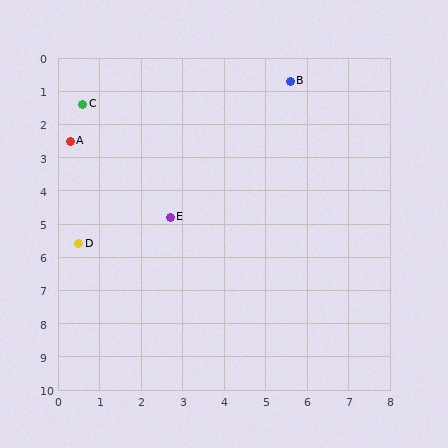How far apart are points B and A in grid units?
Points B and A are about 5.6 grid units apart.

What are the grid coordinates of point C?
Point C is at approximately (0.6, 1.4).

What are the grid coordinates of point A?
Point A is at approximately (0.3, 2.5).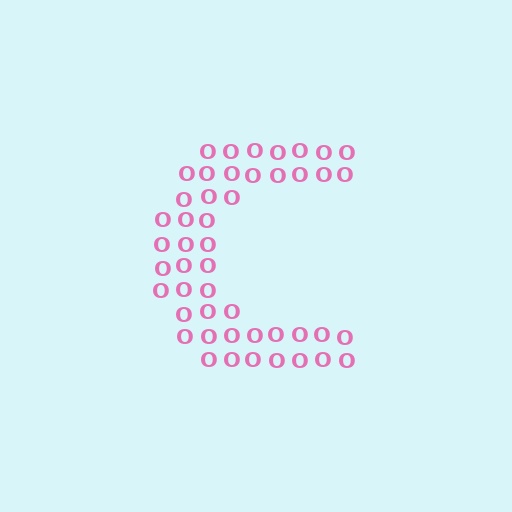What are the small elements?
The small elements are letter O's.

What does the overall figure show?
The overall figure shows the letter C.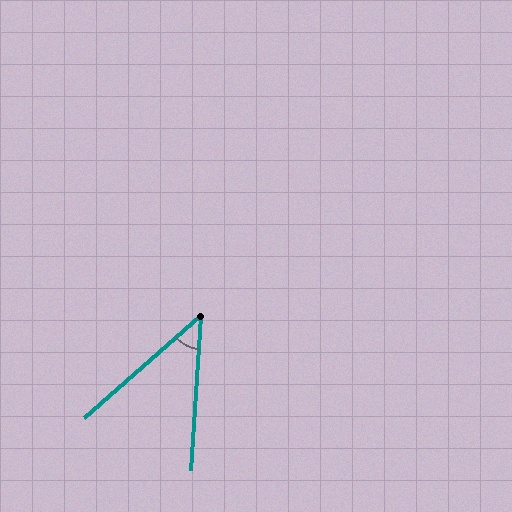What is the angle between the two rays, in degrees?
Approximately 45 degrees.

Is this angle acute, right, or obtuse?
It is acute.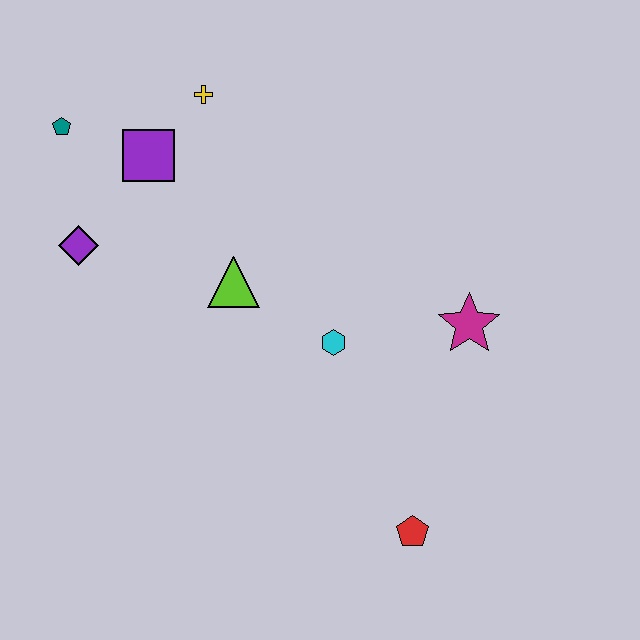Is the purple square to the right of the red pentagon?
No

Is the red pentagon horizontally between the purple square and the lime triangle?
No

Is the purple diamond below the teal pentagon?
Yes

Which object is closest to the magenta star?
The cyan hexagon is closest to the magenta star.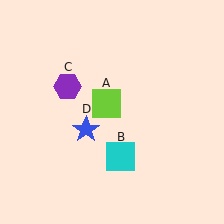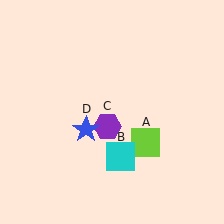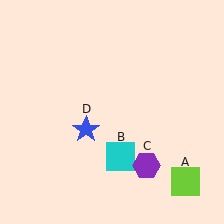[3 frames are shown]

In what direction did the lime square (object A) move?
The lime square (object A) moved down and to the right.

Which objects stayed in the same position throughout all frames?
Cyan square (object B) and blue star (object D) remained stationary.